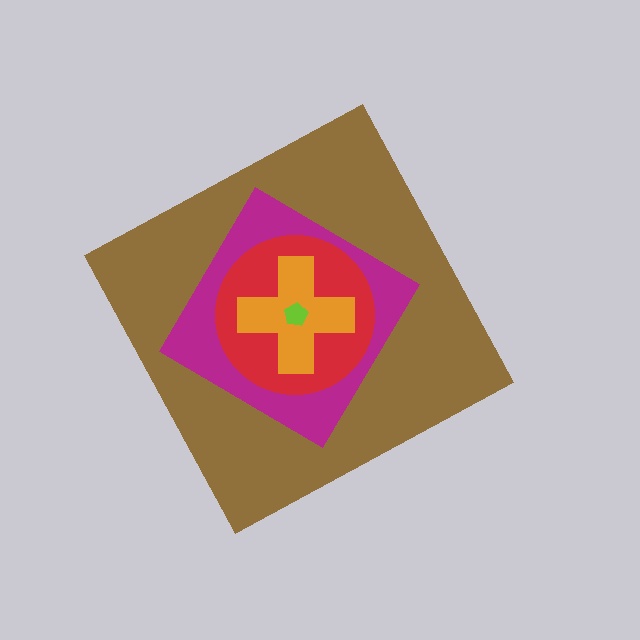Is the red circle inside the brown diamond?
Yes.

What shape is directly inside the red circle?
The orange cross.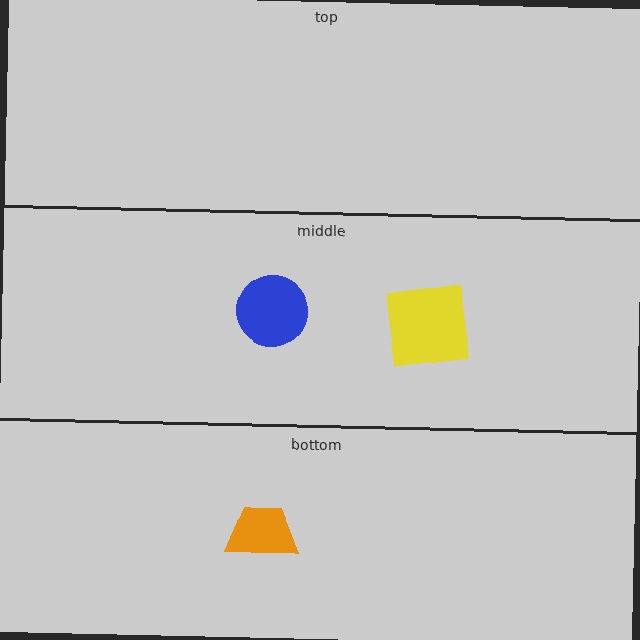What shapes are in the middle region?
The yellow square, the blue circle.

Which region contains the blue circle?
The middle region.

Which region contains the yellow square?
The middle region.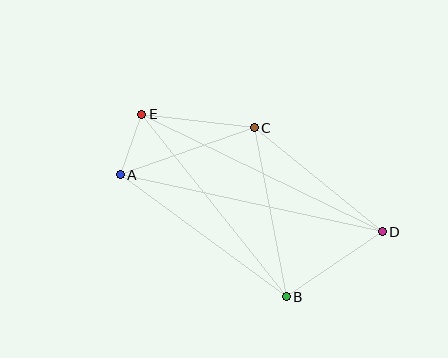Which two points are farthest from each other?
Points A and D are farthest from each other.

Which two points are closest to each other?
Points A and E are closest to each other.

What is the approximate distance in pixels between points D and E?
The distance between D and E is approximately 268 pixels.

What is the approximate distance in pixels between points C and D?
The distance between C and D is approximately 165 pixels.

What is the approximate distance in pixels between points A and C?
The distance between A and C is approximately 142 pixels.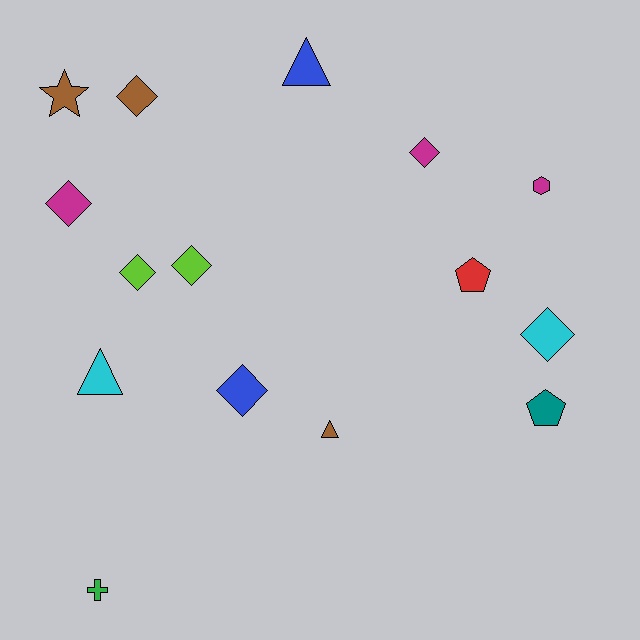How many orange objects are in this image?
There are no orange objects.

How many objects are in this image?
There are 15 objects.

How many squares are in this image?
There are no squares.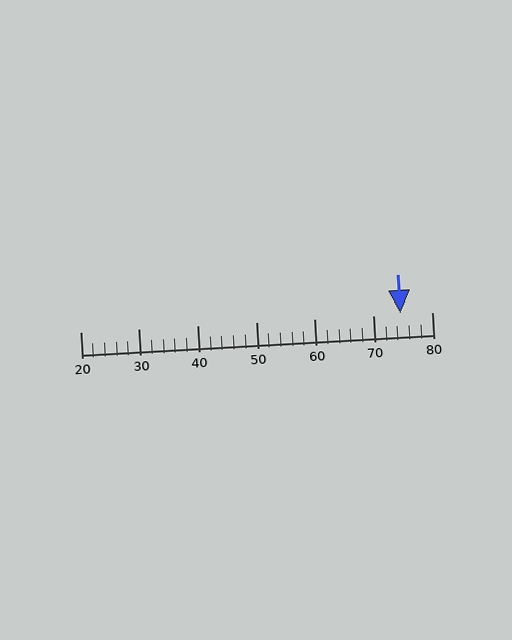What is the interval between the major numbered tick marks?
The major tick marks are spaced 10 units apart.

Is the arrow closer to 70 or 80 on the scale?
The arrow is closer to 70.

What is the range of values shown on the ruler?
The ruler shows values from 20 to 80.